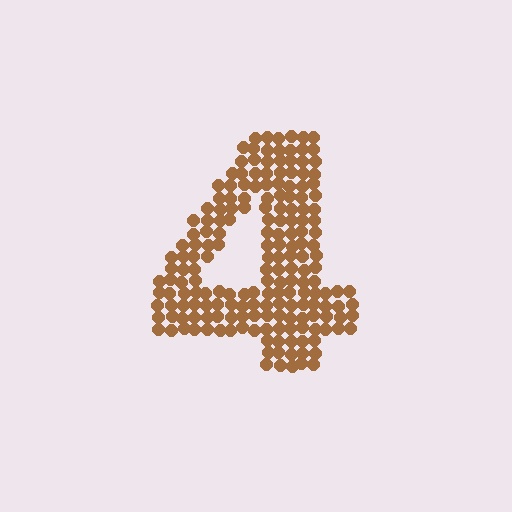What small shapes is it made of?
It is made of small circles.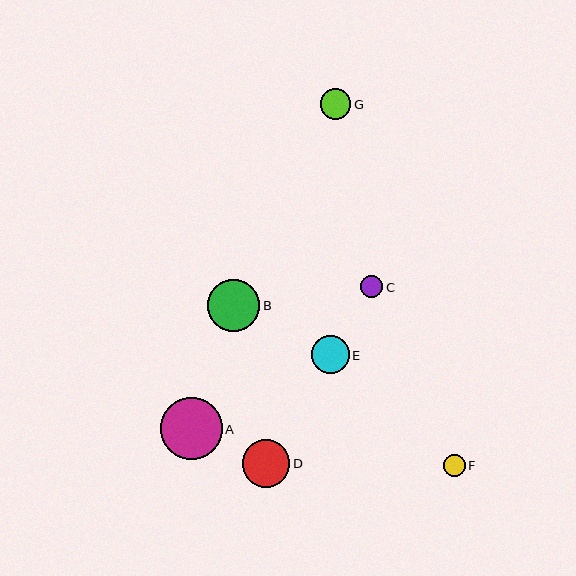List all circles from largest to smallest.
From largest to smallest: A, B, D, E, G, C, F.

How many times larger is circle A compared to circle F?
Circle A is approximately 2.8 times the size of circle F.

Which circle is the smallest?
Circle F is the smallest with a size of approximately 22 pixels.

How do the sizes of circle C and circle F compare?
Circle C and circle F are approximately the same size.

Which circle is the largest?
Circle A is the largest with a size of approximately 61 pixels.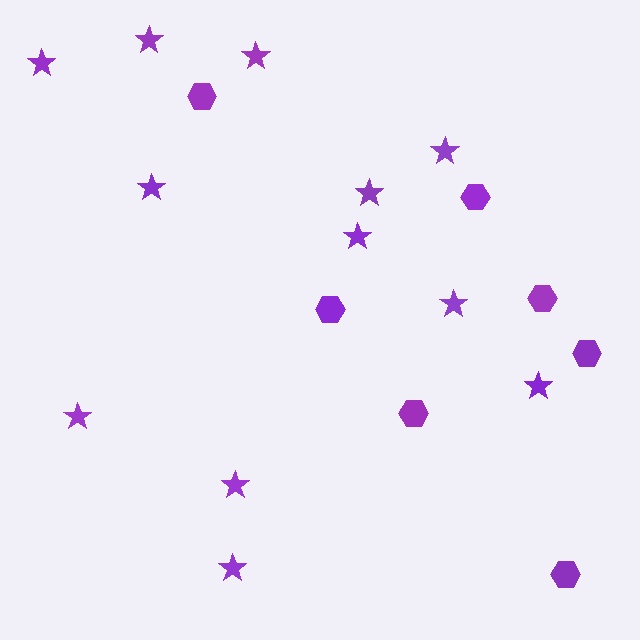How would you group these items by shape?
There are 2 groups: one group of hexagons (7) and one group of stars (12).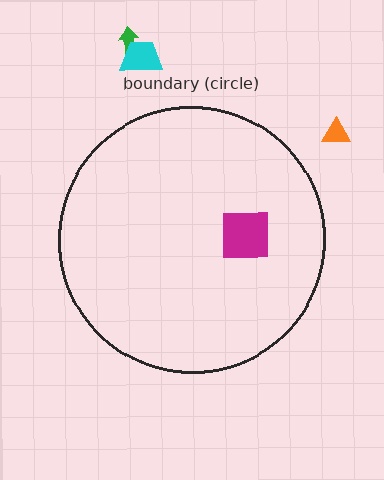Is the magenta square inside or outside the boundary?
Inside.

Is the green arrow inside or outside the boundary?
Outside.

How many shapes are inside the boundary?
1 inside, 3 outside.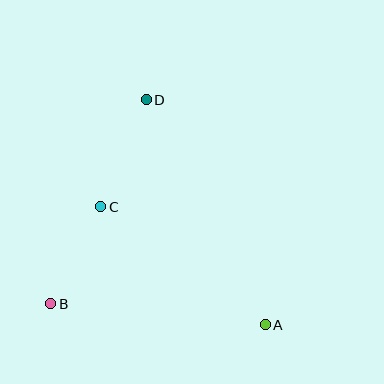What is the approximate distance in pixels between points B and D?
The distance between B and D is approximately 225 pixels.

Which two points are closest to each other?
Points B and C are closest to each other.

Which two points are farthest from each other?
Points A and D are farthest from each other.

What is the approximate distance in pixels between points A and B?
The distance between A and B is approximately 216 pixels.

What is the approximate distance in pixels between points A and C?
The distance between A and C is approximately 202 pixels.